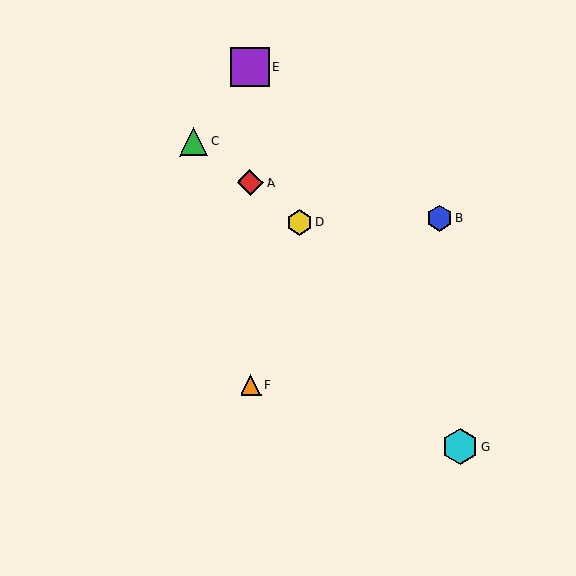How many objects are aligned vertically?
3 objects (A, E, F) are aligned vertically.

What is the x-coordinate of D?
Object D is at x≈299.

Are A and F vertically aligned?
Yes, both are at x≈250.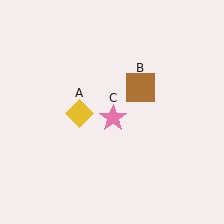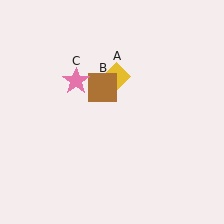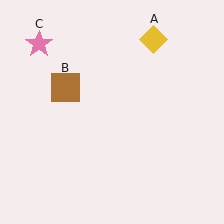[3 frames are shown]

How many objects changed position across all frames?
3 objects changed position: yellow diamond (object A), brown square (object B), pink star (object C).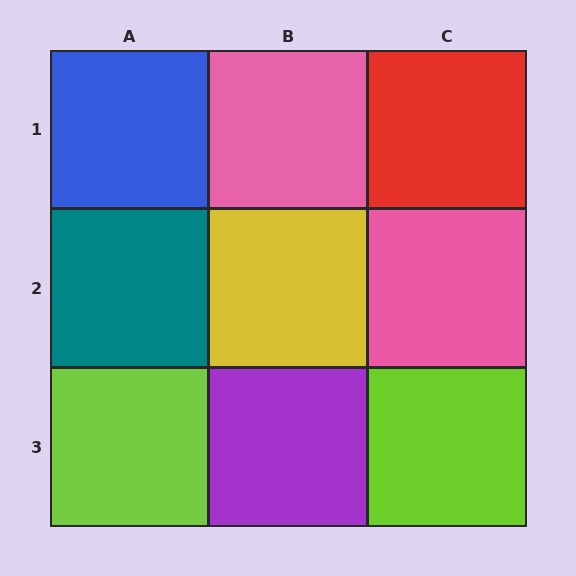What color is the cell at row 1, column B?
Pink.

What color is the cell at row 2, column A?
Teal.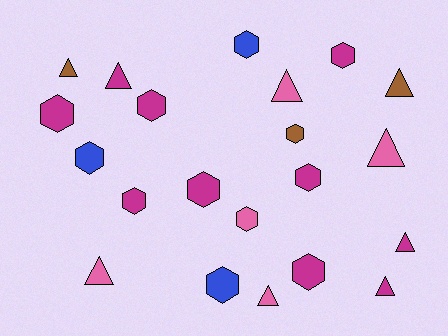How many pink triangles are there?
There are 4 pink triangles.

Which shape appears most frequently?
Hexagon, with 12 objects.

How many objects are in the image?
There are 21 objects.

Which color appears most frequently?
Magenta, with 10 objects.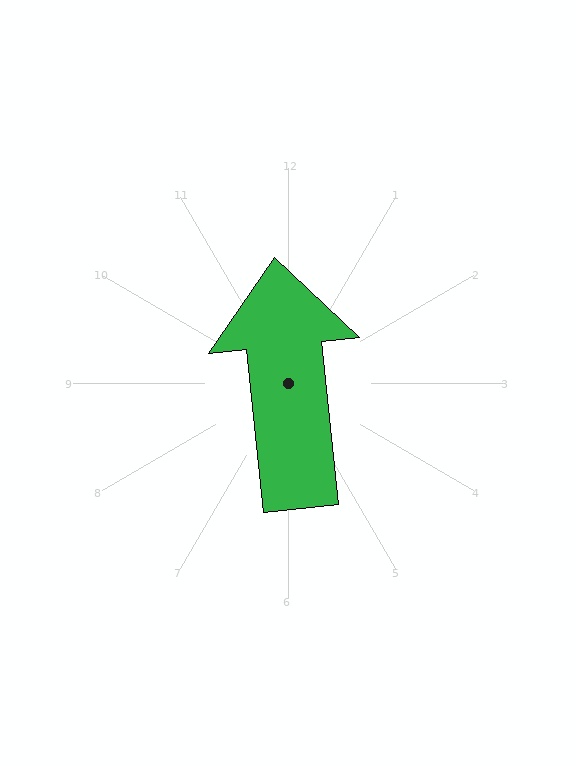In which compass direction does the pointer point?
North.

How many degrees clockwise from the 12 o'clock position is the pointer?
Approximately 354 degrees.